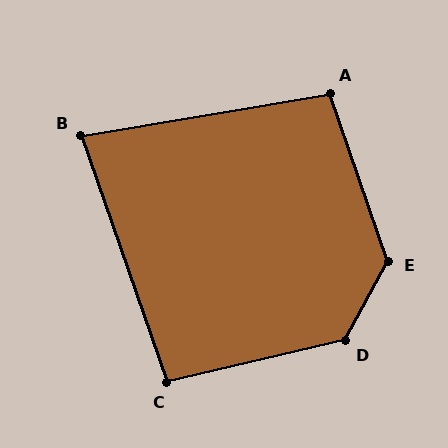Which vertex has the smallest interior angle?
B, at approximately 80 degrees.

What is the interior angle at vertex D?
Approximately 131 degrees (obtuse).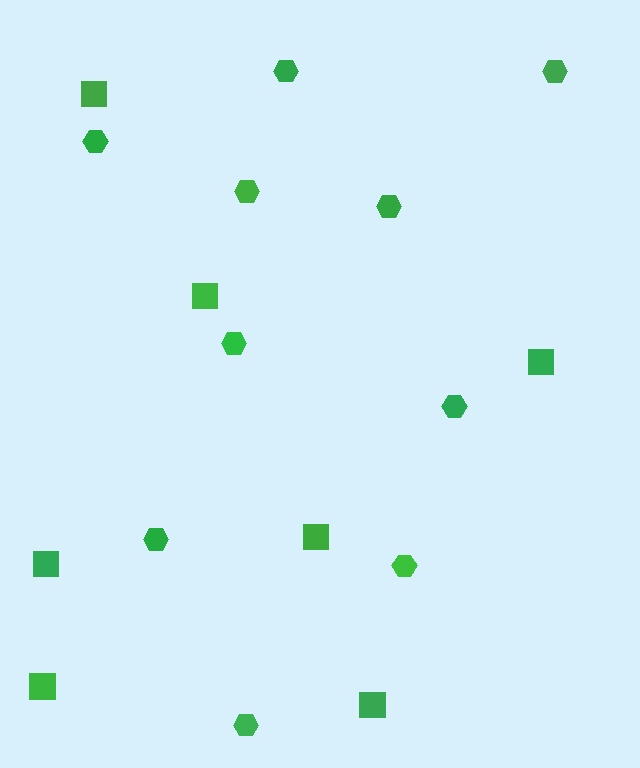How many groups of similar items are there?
There are 2 groups: one group of hexagons (10) and one group of squares (7).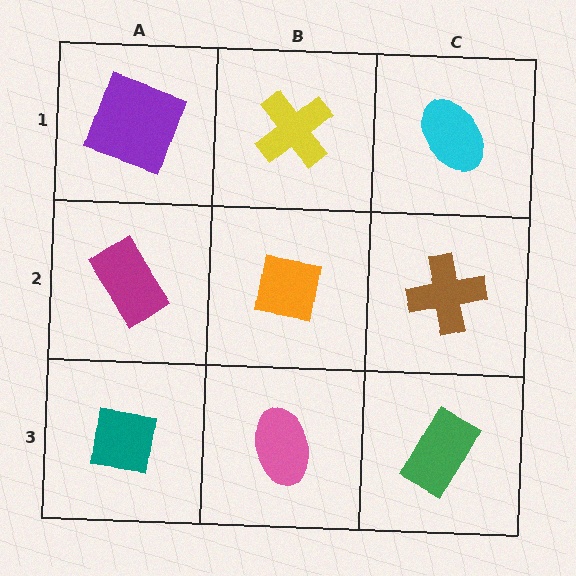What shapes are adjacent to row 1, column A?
A magenta rectangle (row 2, column A), a yellow cross (row 1, column B).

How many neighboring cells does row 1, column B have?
3.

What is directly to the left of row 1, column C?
A yellow cross.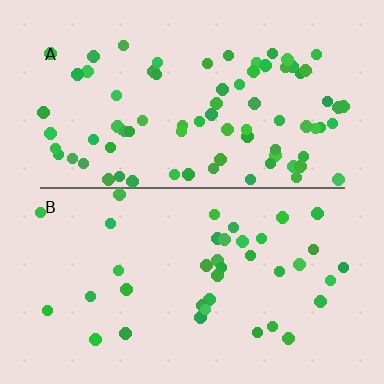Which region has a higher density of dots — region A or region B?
A (the top).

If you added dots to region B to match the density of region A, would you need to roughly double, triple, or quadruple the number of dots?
Approximately double.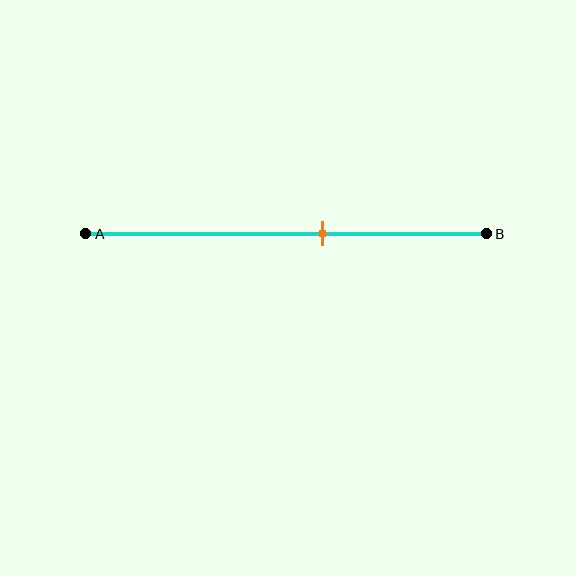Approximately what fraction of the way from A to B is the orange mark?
The orange mark is approximately 60% of the way from A to B.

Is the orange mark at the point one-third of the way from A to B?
No, the mark is at about 60% from A, not at the 33% one-third point.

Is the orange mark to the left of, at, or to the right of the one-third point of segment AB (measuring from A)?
The orange mark is to the right of the one-third point of segment AB.